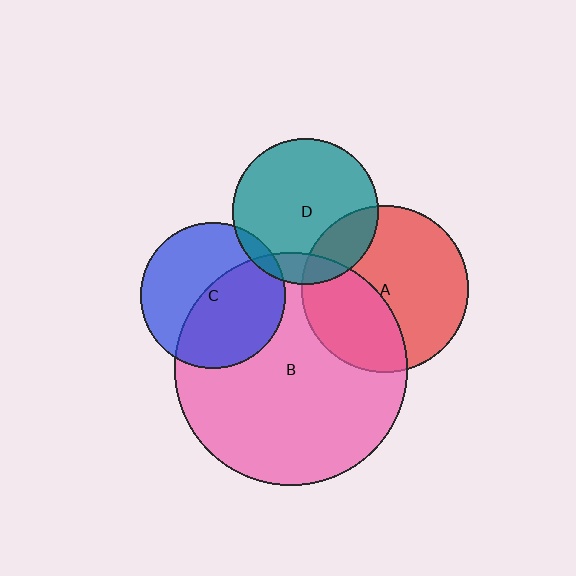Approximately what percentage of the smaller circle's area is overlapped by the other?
Approximately 50%.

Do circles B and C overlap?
Yes.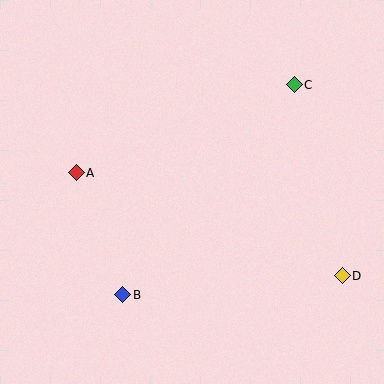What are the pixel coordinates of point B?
Point B is at (123, 295).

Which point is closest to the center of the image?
Point A at (76, 173) is closest to the center.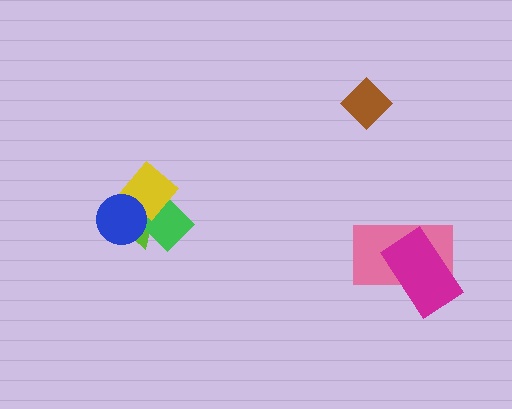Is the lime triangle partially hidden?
Yes, it is partially covered by another shape.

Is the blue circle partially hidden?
No, no other shape covers it.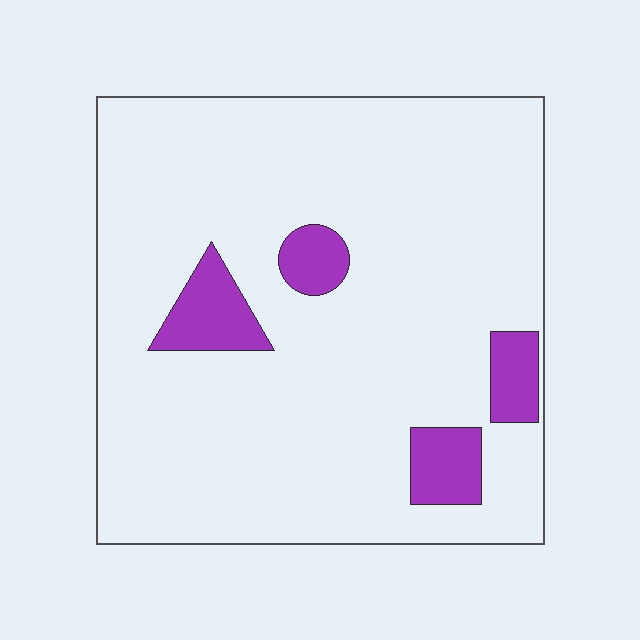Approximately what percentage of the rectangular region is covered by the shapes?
Approximately 10%.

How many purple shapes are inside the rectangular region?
4.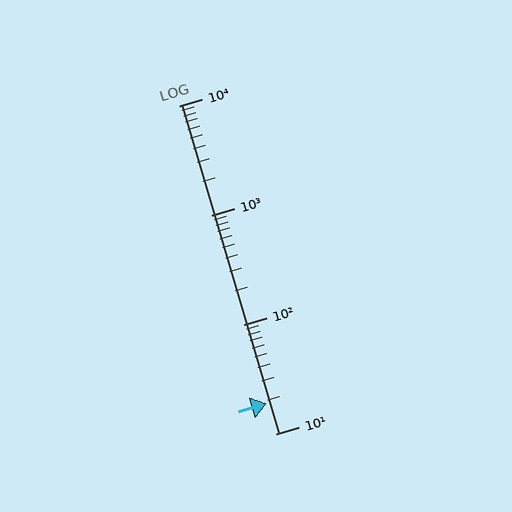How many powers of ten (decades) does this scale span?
The scale spans 3 decades, from 10 to 10000.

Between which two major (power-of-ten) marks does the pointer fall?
The pointer is between 10 and 100.